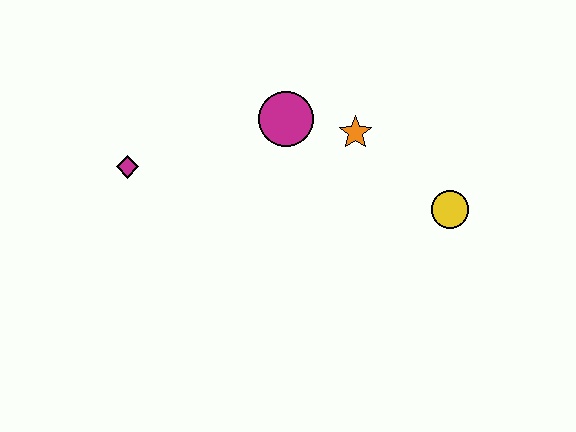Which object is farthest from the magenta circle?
The yellow circle is farthest from the magenta circle.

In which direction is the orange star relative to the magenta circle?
The orange star is to the right of the magenta circle.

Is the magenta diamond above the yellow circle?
Yes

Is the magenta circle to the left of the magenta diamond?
No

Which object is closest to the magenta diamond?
The magenta circle is closest to the magenta diamond.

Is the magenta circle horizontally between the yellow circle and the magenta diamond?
Yes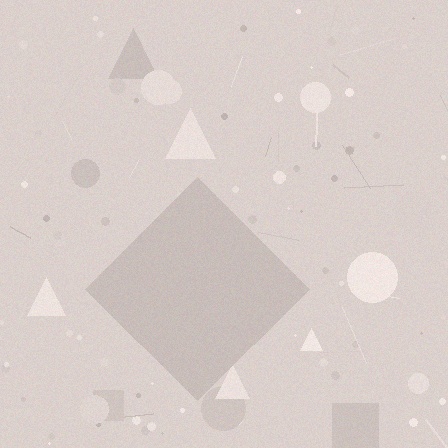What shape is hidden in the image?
A diamond is hidden in the image.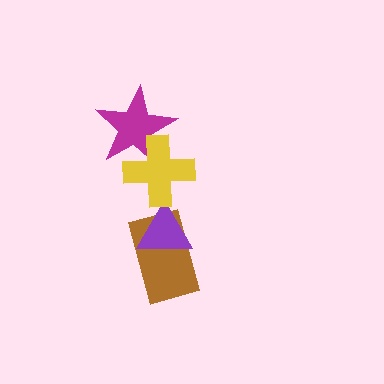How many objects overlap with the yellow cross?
1 object overlaps with the yellow cross.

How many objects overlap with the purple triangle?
1 object overlaps with the purple triangle.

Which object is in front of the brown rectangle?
The purple triangle is in front of the brown rectangle.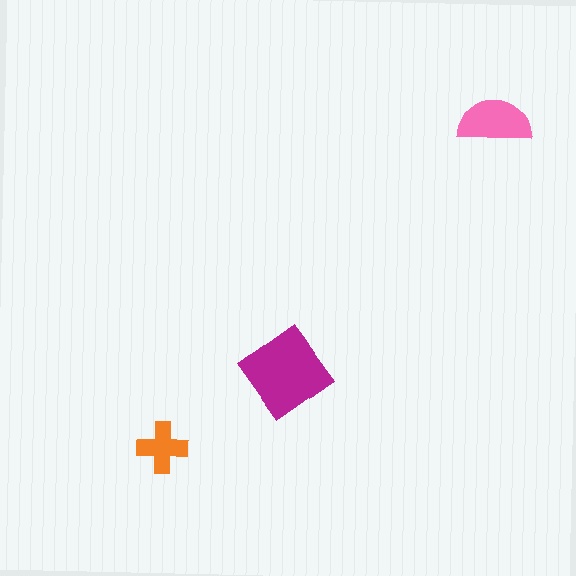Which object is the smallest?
The orange cross.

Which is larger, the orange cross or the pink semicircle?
The pink semicircle.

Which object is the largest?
The magenta diamond.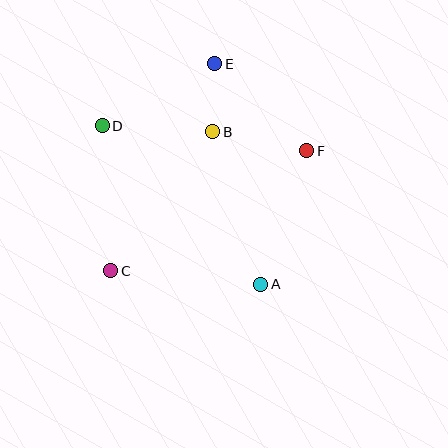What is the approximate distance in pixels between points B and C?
The distance between B and C is approximately 172 pixels.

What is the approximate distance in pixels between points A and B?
The distance between A and B is approximately 160 pixels.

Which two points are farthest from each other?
Points C and E are farthest from each other.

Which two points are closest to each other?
Points B and E are closest to each other.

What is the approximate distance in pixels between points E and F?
The distance between E and F is approximately 127 pixels.